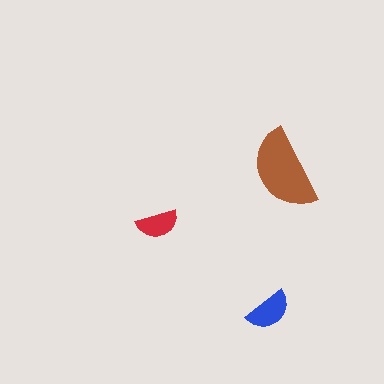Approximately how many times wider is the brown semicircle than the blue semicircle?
About 2 times wider.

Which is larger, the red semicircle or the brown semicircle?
The brown one.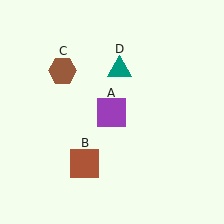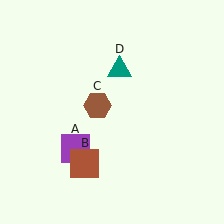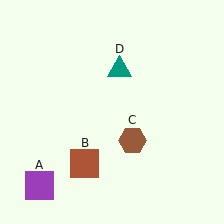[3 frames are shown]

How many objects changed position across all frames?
2 objects changed position: purple square (object A), brown hexagon (object C).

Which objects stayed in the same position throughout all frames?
Brown square (object B) and teal triangle (object D) remained stationary.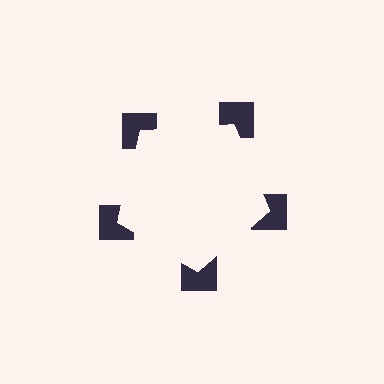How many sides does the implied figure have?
5 sides.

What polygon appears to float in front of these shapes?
An illusory pentagon — its edges are inferred from the aligned wedge cuts in the notched squares, not physically drawn.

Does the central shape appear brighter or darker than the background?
It typically appears slightly brighter than the background, even though no actual brightness change is drawn.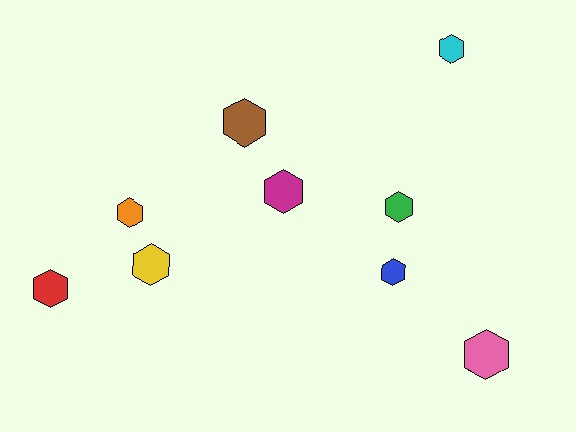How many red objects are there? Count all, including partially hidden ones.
There is 1 red object.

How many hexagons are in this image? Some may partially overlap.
There are 9 hexagons.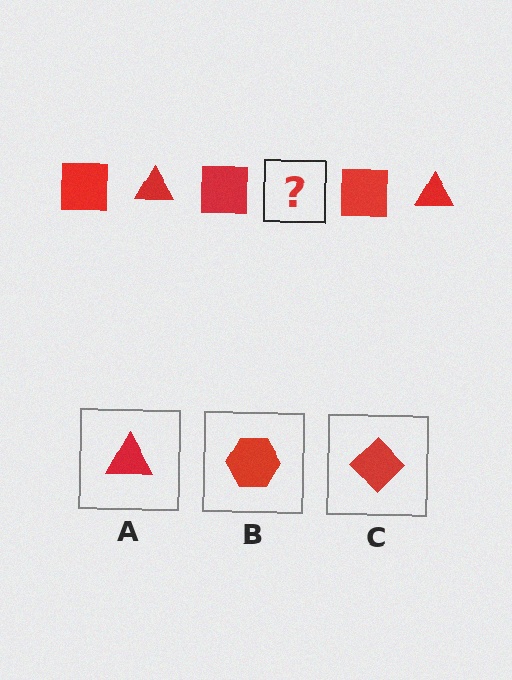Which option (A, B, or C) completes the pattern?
A.